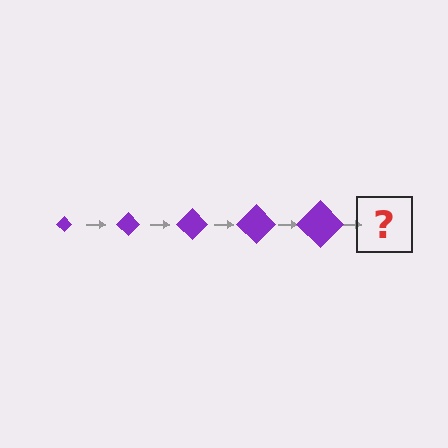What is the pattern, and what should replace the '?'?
The pattern is that the diamond gets progressively larger each step. The '?' should be a purple diamond, larger than the previous one.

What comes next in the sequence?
The next element should be a purple diamond, larger than the previous one.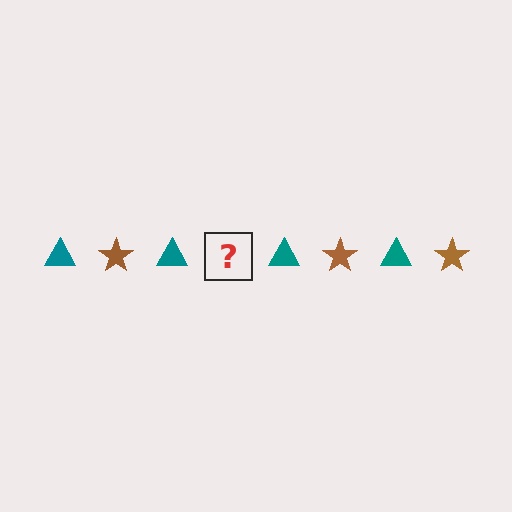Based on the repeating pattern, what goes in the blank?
The blank should be a brown star.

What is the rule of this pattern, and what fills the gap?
The rule is that the pattern alternates between teal triangle and brown star. The gap should be filled with a brown star.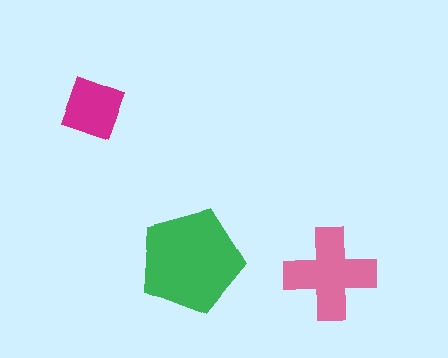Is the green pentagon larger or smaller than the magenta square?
Larger.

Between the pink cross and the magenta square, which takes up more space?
The pink cross.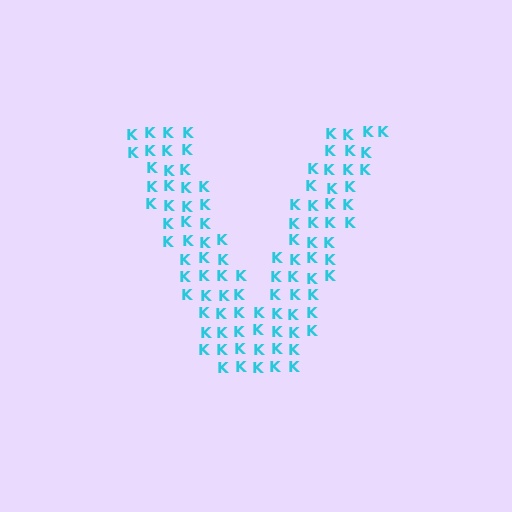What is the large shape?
The large shape is the letter V.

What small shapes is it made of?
It is made of small letter K's.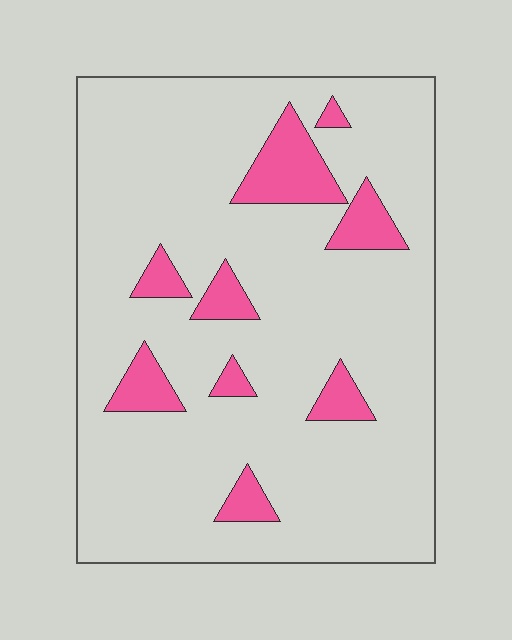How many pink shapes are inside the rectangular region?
9.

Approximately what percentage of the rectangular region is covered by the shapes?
Approximately 15%.